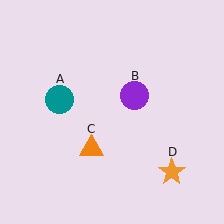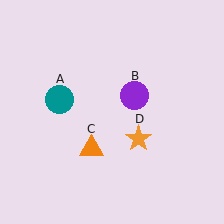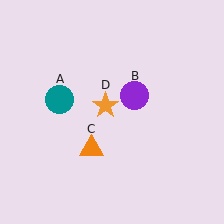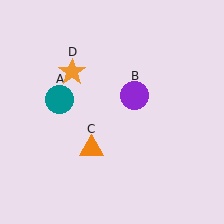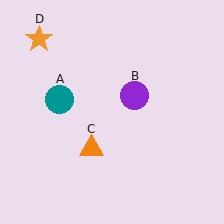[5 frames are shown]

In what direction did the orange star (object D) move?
The orange star (object D) moved up and to the left.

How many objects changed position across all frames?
1 object changed position: orange star (object D).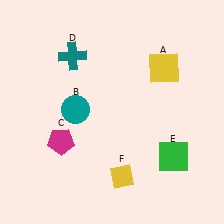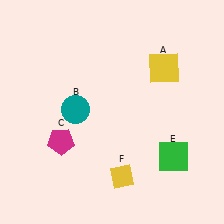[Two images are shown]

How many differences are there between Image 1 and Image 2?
There is 1 difference between the two images.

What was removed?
The teal cross (D) was removed in Image 2.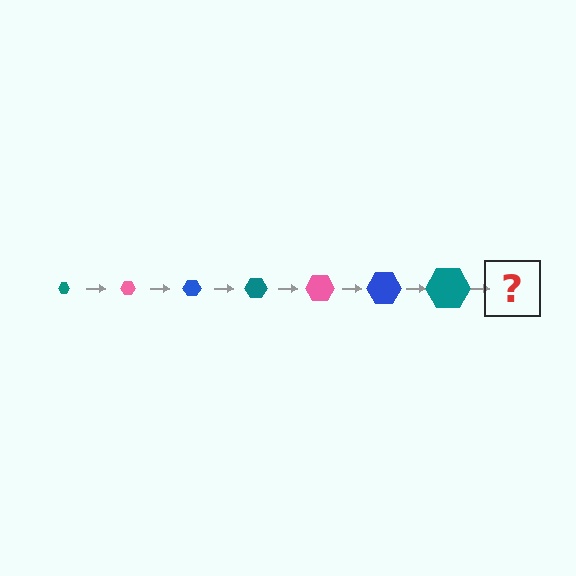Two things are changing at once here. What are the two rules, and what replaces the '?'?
The two rules are that the hexagon grows larger each step and the color cycles through teal, pink, and blue. The '?' should be a pink hexagon, larger than the previous one.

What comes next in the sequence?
The next element should be a pink hexagon, larger than the previous one.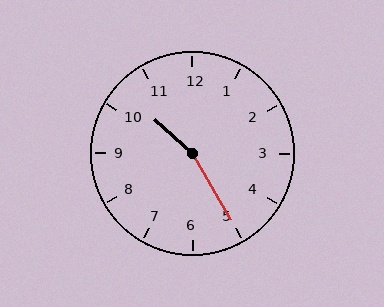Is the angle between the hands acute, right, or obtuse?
It is obtuse.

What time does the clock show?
10:25.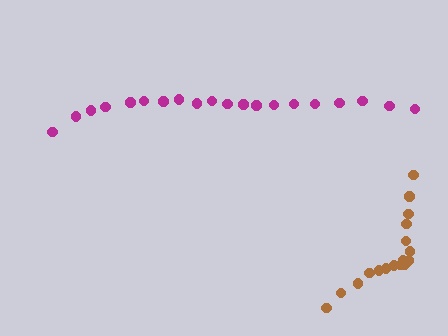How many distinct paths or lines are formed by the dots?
There are 2 distinct paths.